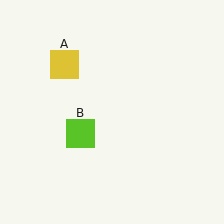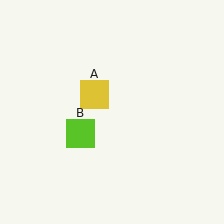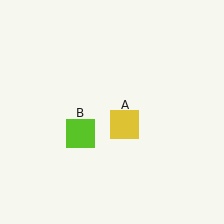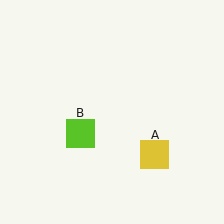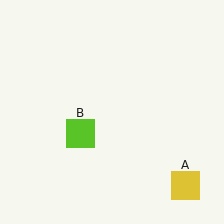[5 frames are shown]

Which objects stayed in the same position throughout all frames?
Lime square (object B) remained stationary.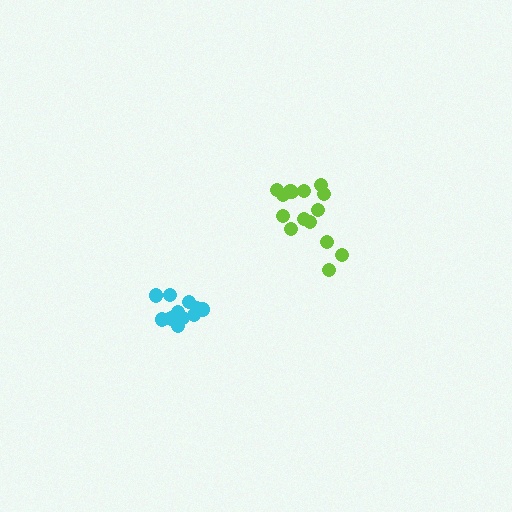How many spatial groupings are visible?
There are 2 spatial groupings.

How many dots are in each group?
Group 1: 15 dots, Group 2: 11 dots (26 total).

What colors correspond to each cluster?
The clusters are colored: lime, cyan.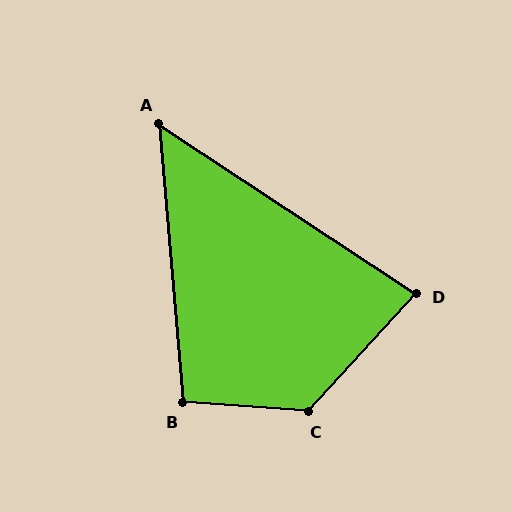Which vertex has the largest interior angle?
C, at approximately 128 degrees.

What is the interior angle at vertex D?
Approximately 81 degrees (acute).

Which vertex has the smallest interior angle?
A, at approximately 52 degrees.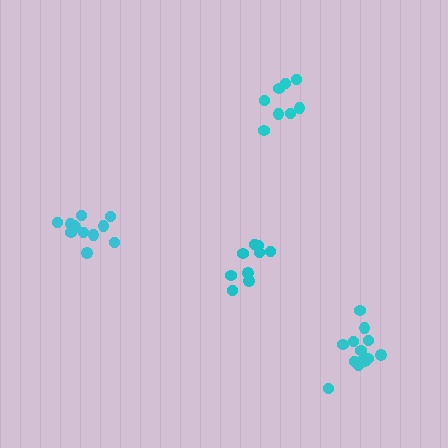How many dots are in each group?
Group 1: 8 dots, Group 2: 12 dots, Group 3: 13 dots, Group 4: 9 dots (42 total).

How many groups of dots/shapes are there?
There are 4 groups.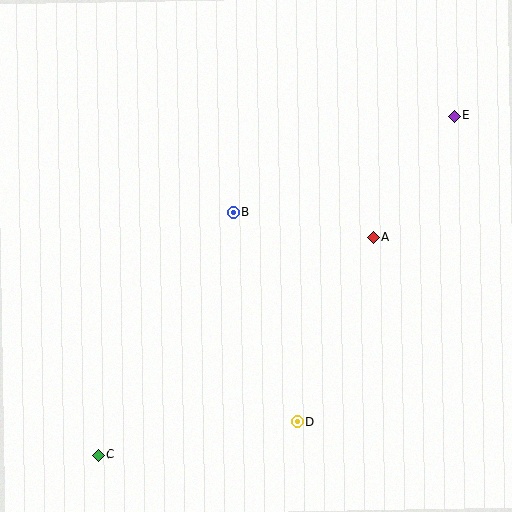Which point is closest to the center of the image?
Point B at (233, 213) is closest to the center.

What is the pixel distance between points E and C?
The distance between E and C is 491 pixels.